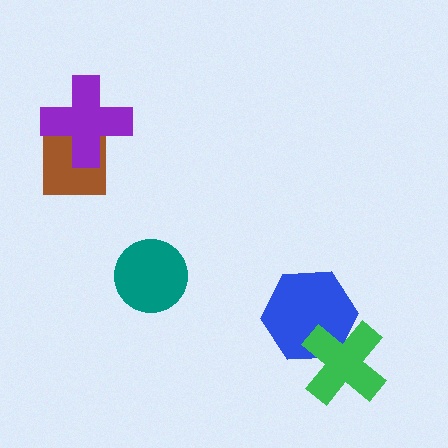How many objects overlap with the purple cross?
1 object overlaps with the purple cross.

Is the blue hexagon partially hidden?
Yes, it is partially covered by another shape.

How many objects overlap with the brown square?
1 object overlaps with the brown square.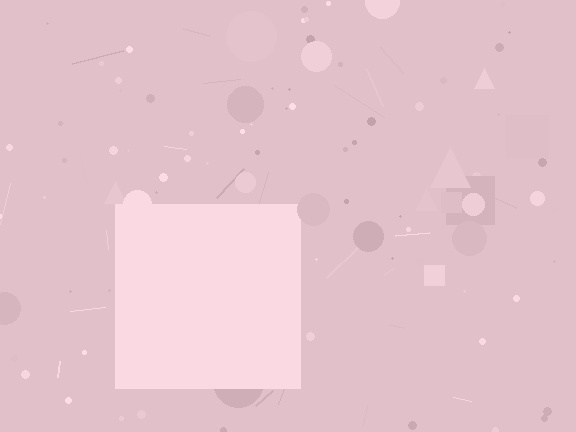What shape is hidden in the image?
A square is hidden in the image.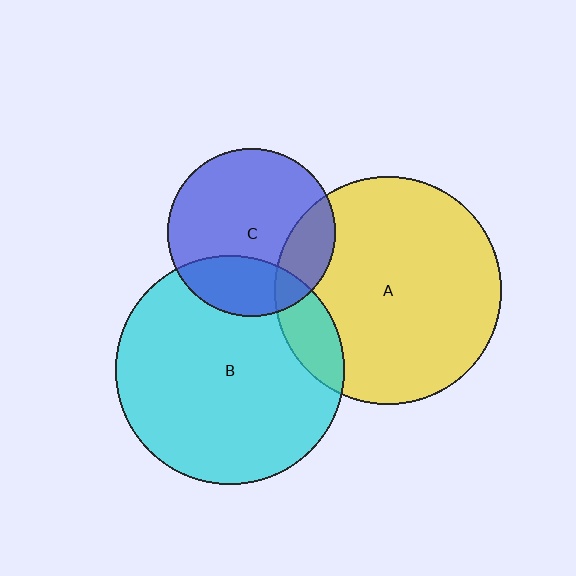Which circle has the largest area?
Circle B (cyan).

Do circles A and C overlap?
Yes.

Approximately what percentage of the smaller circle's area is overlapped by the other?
Approximately 20%.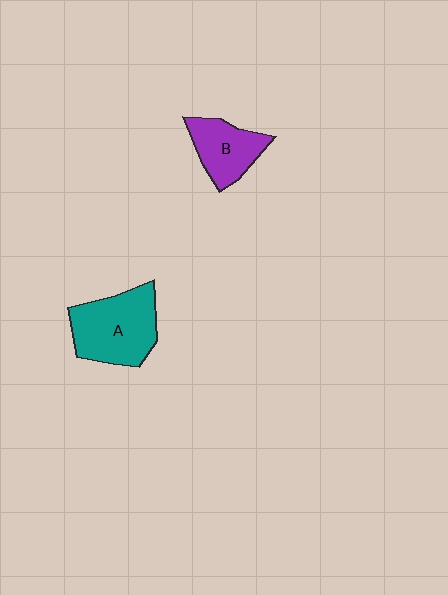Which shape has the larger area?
Shape A (teal).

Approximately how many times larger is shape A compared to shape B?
Approximately 1.5 times.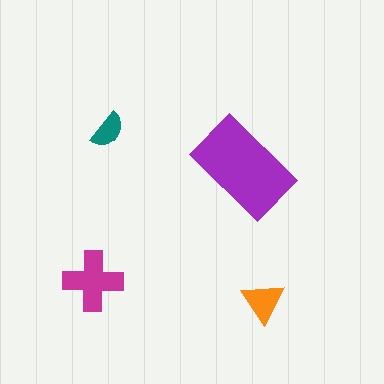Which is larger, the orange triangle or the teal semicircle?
The orange triangle.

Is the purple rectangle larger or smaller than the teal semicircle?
Larger.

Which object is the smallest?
The teal semicircle.